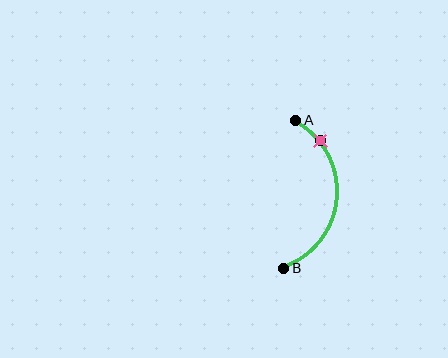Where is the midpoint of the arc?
The arc midpoint is the point on the curve farthest from the straight line joining A and B. It sits to the right of that line.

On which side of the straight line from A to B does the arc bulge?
The arc bulges to the right of the straight line connecting A and B.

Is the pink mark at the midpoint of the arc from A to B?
No. The pink mark lies on the arc but is closer to endpoint A. The arc midpoint would be at the point on the curve equidistant along the arc from both A and B.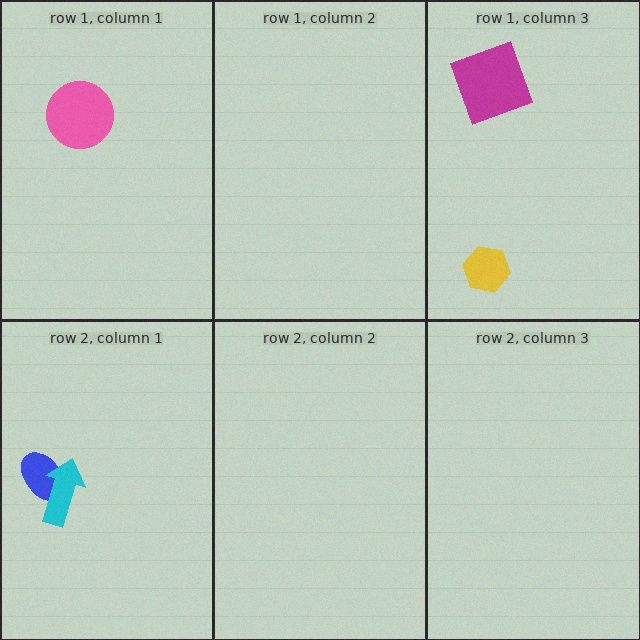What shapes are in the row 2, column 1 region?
The blue ellipse, the cyan arrow.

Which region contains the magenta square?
The row 1, column 3 region.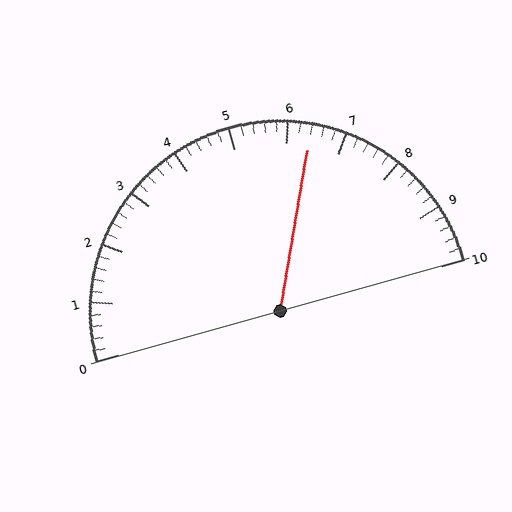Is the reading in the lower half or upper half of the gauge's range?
The reading is in the upper half of the range (0 to 10).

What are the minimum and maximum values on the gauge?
The gauge ranges from 0 to 10.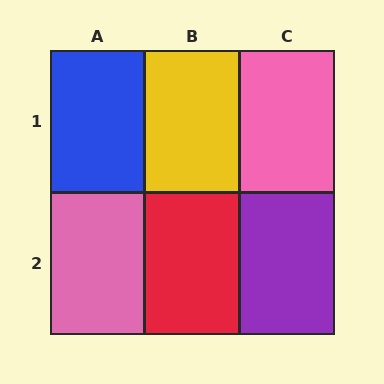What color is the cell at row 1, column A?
Blue.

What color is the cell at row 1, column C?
Pink.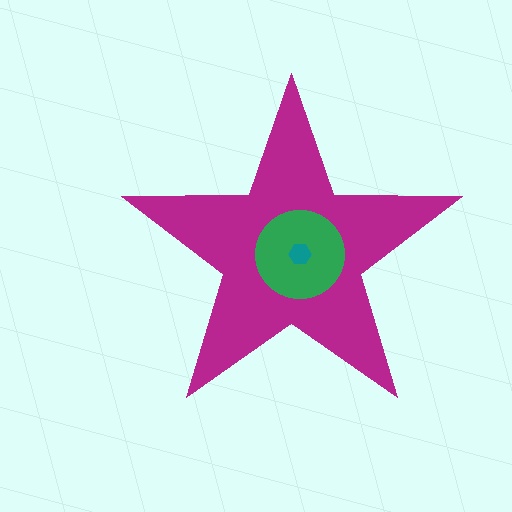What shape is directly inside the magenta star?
The green circle.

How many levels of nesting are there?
3.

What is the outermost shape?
The magenta star.